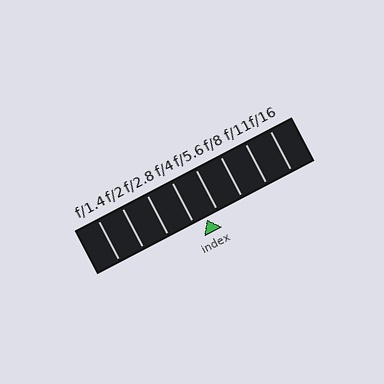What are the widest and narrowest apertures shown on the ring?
The widest aperture shown is f/1.4 and the narrowest is f/16.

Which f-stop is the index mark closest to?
The index mark is closest to f/5.6.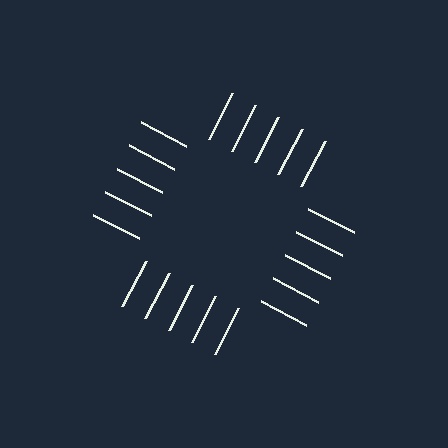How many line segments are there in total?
20 — 5 along each of the 4 edges.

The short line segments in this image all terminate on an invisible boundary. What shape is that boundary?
An illusory square — the line segments terminate on its edges but no continuous stroke is drawn.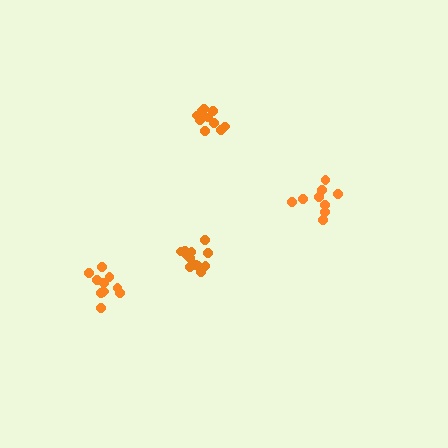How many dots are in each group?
Group 1: 11 dots, Group 2: 11 dots, Group 3: 9 dots, Group 4: 13 dots (44 total).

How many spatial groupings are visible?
There are 4 spatial groupings.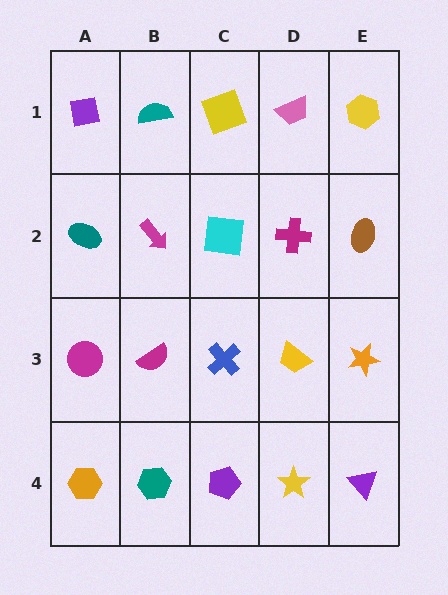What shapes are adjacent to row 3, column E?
A brown ellipse (row 2, column E), a purple triangle (row 4, column E), a yellow trapezoid (row 3, column D).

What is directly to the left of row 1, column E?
A pink trapezoid.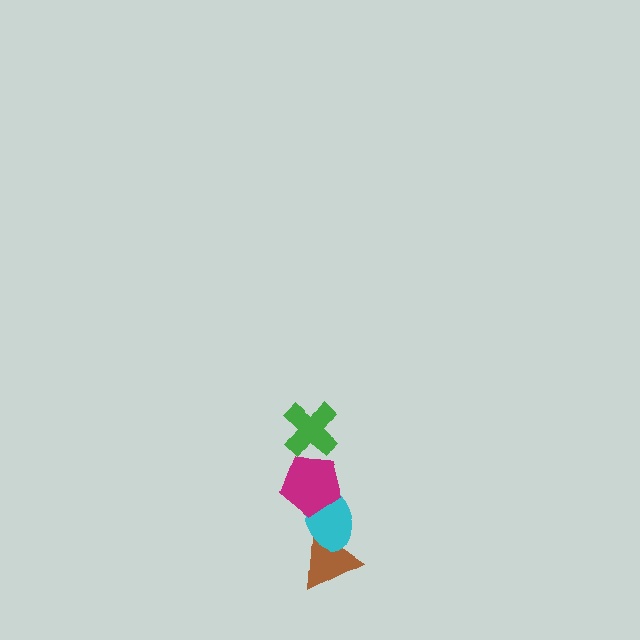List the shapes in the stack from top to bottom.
From top to bottom: the green cross, the magenta pentagon, the cyan ellipse, the brown triangle.